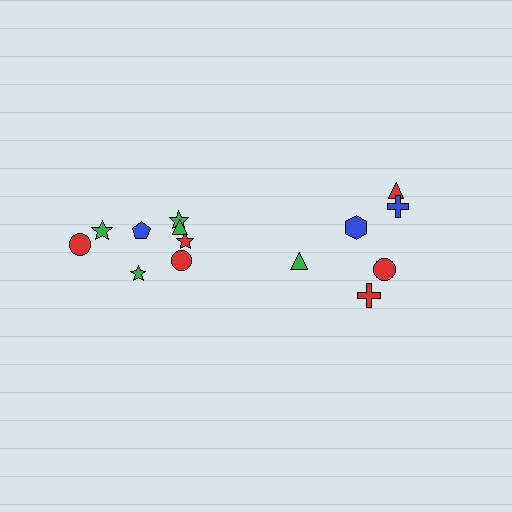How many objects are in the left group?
There are 8 objects.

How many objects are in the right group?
There are 6 objects.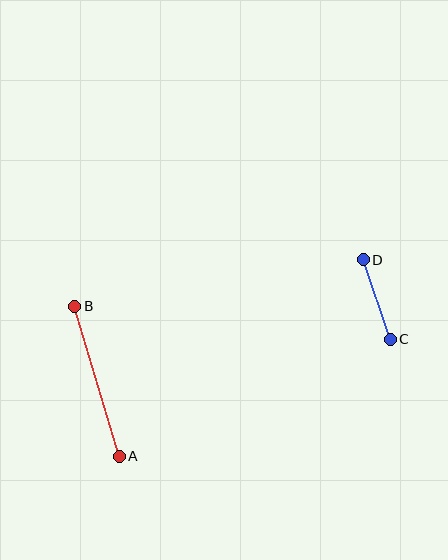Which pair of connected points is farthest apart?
Points A and B are farthest apart.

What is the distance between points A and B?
The distance is approximately 156 pixels.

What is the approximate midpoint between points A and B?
The midpoint is at approximately (97, 381) pixels.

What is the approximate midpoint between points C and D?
The midpoint is at approximately (377, 299) pixels.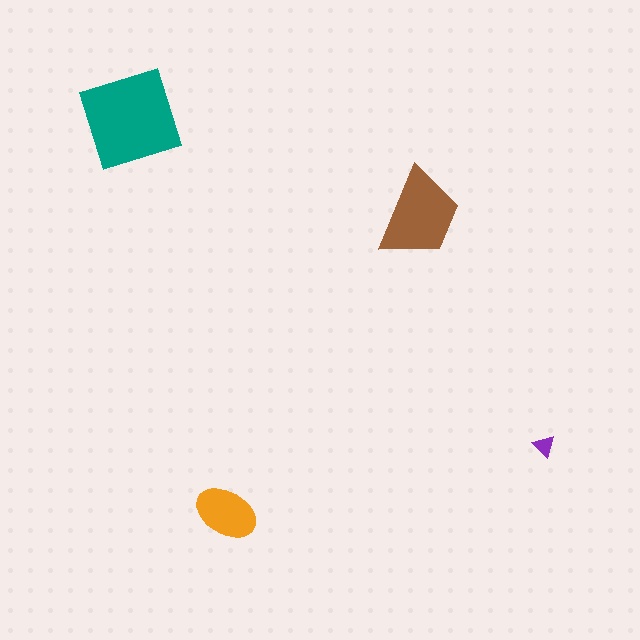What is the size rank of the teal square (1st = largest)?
1st.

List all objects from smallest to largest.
The purple triangle, the orange ellipse, the brown trapezoid, the teal square.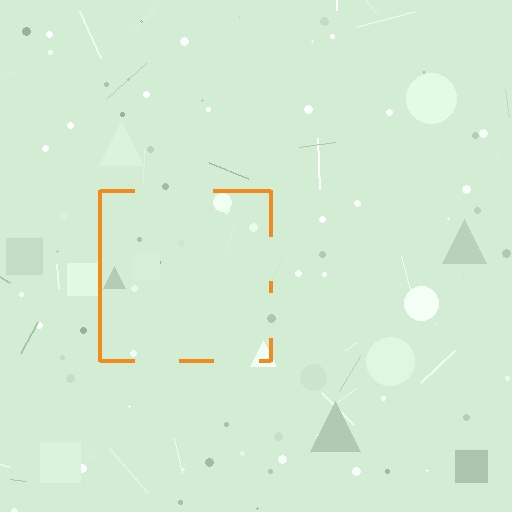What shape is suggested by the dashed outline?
The dashed outline suggests a square.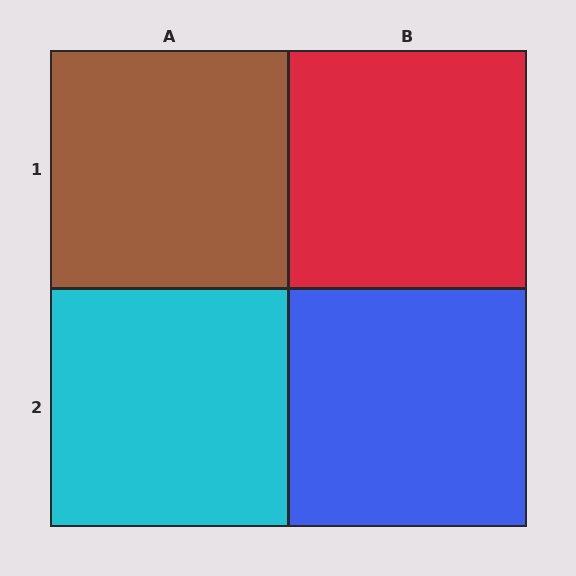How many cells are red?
1 cell is red.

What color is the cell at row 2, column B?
Blue.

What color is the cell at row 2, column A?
Cyan.